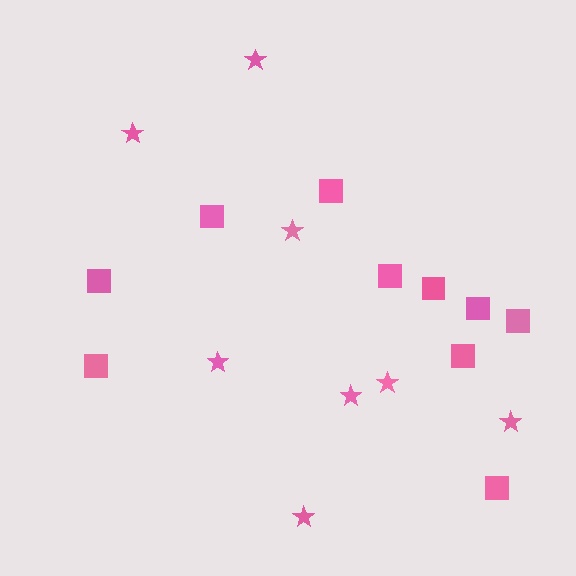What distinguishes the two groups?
There are 2 groups: one group of stars (8) and one group of squares (10).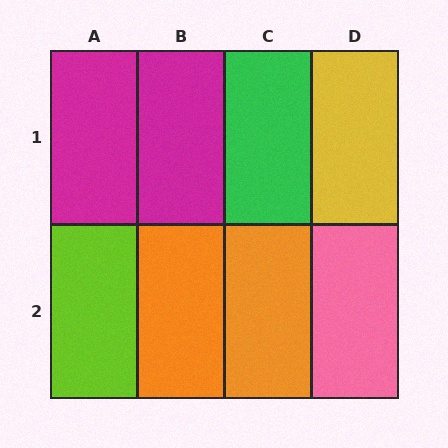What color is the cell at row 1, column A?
Magenta.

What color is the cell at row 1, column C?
Green.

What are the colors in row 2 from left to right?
Lime, orange, orange, pink.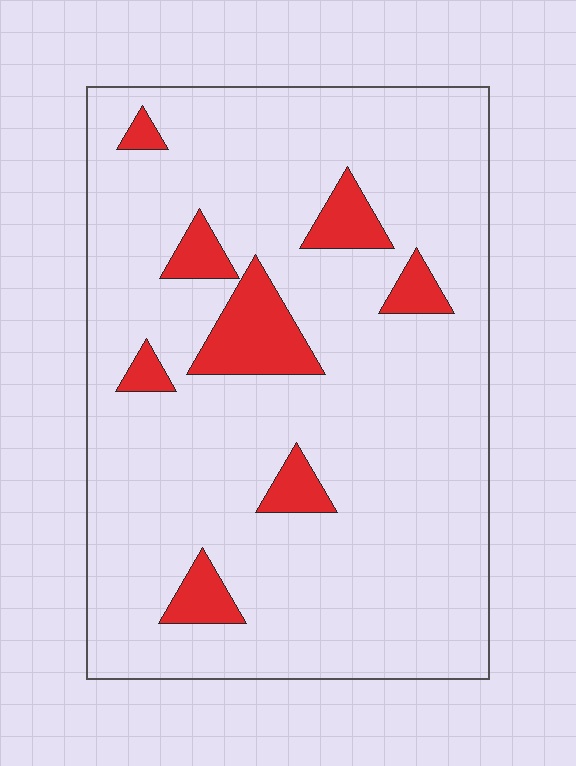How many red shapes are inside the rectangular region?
8.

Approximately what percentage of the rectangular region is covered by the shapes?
Approximately 10%.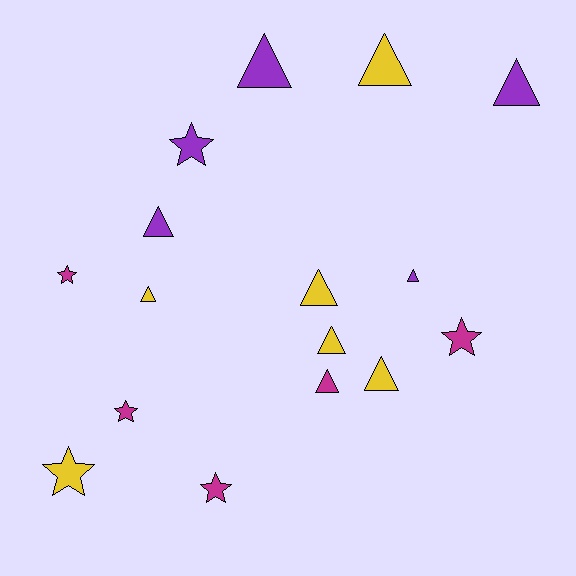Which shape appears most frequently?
Triangle, with 10 objects.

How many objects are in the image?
There are 16 objects.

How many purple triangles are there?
There are 4 purple triangles.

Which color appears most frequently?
Yellow, with 6 objects.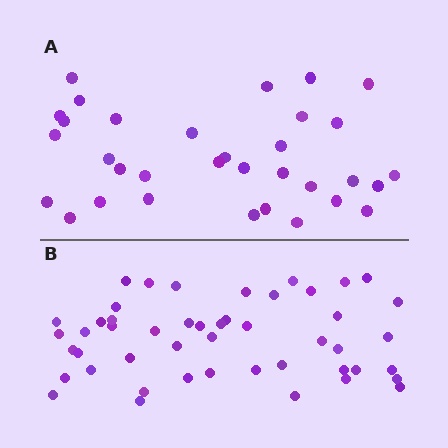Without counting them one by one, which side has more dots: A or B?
Region B (the bottom region) has more dots.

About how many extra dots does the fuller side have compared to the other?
Region B has approximately 15 more dots than region A.